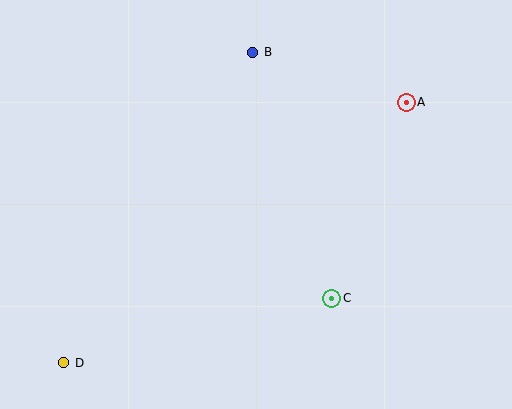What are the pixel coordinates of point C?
Point C is at (332, 298).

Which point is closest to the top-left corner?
Point B is closest to the top-left corner.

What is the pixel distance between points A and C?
The distance between A and C is 210 pixels.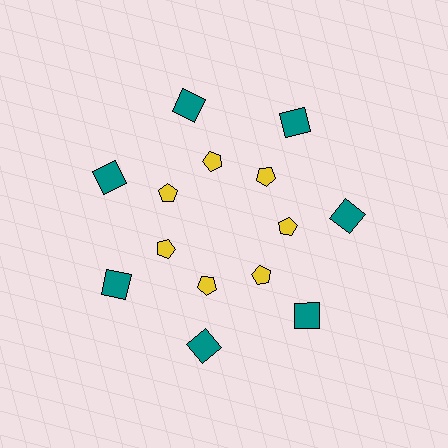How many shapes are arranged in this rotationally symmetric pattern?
There are 14 shapes, arranged in 7 groups of 2.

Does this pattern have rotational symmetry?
Yes, this pattern has 7-fold rotational symmetry. It looks the same after rotating 51 degrees around the center.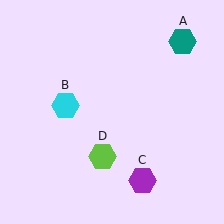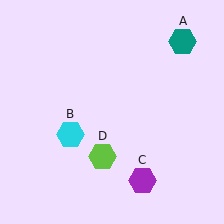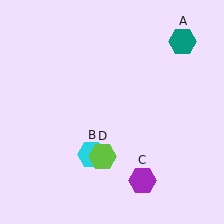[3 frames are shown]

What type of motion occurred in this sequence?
The cyan hexagon (object B) rotated counterclockwise around the center of the scene.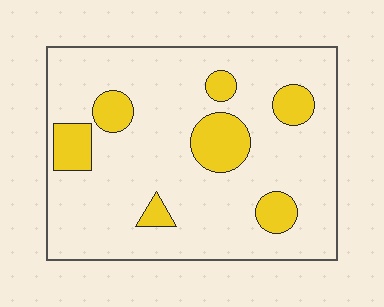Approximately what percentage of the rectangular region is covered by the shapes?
Approximately 15%.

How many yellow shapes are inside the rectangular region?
7.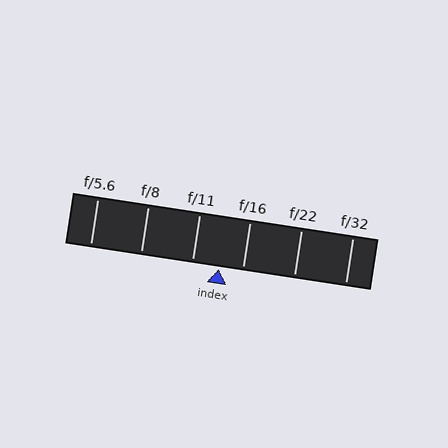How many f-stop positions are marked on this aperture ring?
There are 6 f-stop positions marked.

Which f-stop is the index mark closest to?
The index mark is closest to f/16.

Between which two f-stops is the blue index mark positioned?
The index mark is between f/11 and f/16.